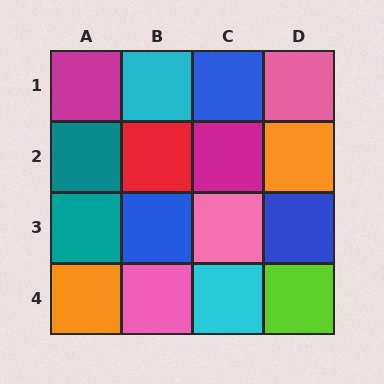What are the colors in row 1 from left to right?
Magenta, cyan, blue, pink.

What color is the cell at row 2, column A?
Teal.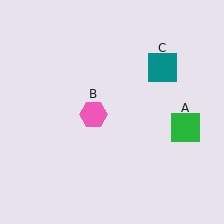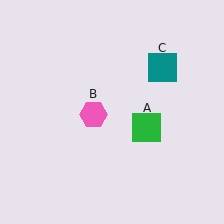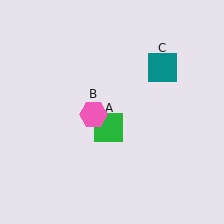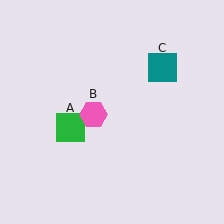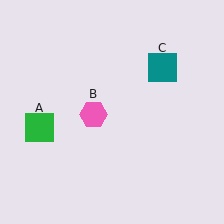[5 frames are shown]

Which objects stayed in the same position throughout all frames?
Pink hexagon (object B) and teal square (object C) remained stationary.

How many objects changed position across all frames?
1 object changed position: green square (object A).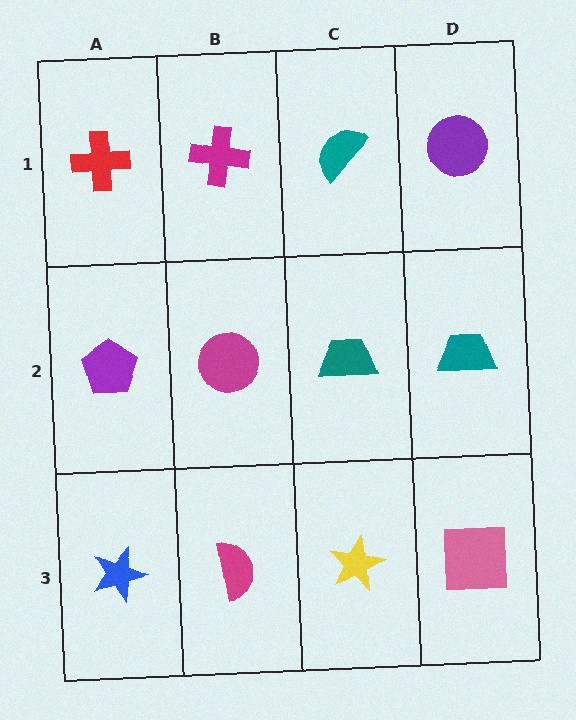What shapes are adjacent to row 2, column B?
A magenta cross (row 1, column B), a magenta semicircle (row 3, column B), a purple pentagon (row 2, column A), a teal trapezoid (row 2, column C).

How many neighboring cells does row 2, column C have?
4.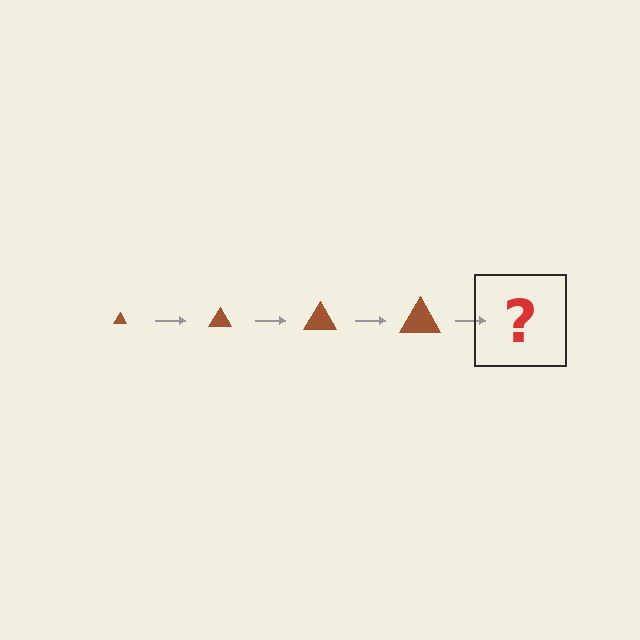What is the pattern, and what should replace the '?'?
The pattern is that the triangle gets progressively larger each step. The '?' should be a brown triangle, larger than the previous one.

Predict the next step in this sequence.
The next step is a brown triangle, larger than the previous one.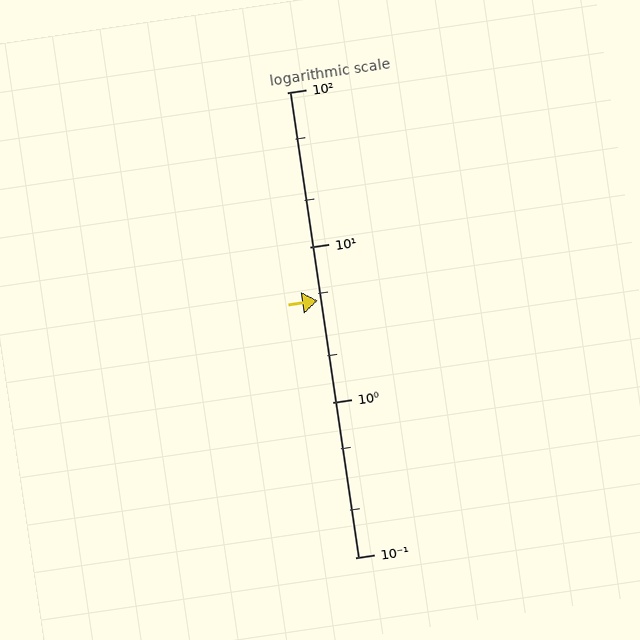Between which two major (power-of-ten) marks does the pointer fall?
The pointer is between 1 and 10.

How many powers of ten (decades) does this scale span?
The scale spans 3 decades, from 0.1 to 100.